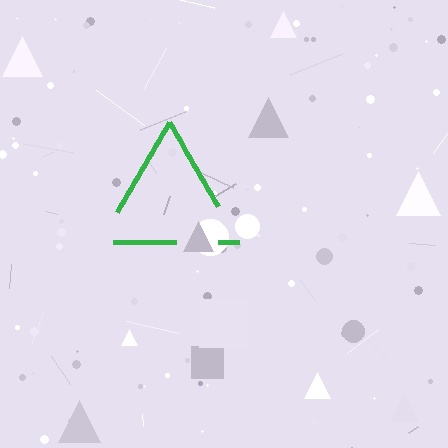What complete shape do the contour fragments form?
The contour fragments form a triangle.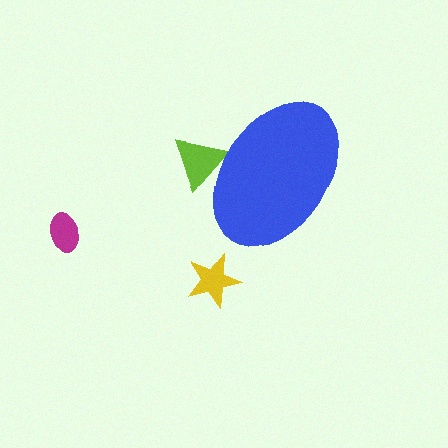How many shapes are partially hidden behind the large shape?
1 shape is partially hidden.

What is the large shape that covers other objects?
A blue ellipse.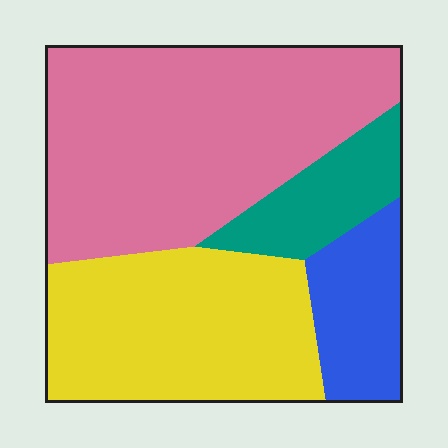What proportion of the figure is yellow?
Yellow covers roughly 30% of the figure.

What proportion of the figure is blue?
Blue covers about 10% of the figure.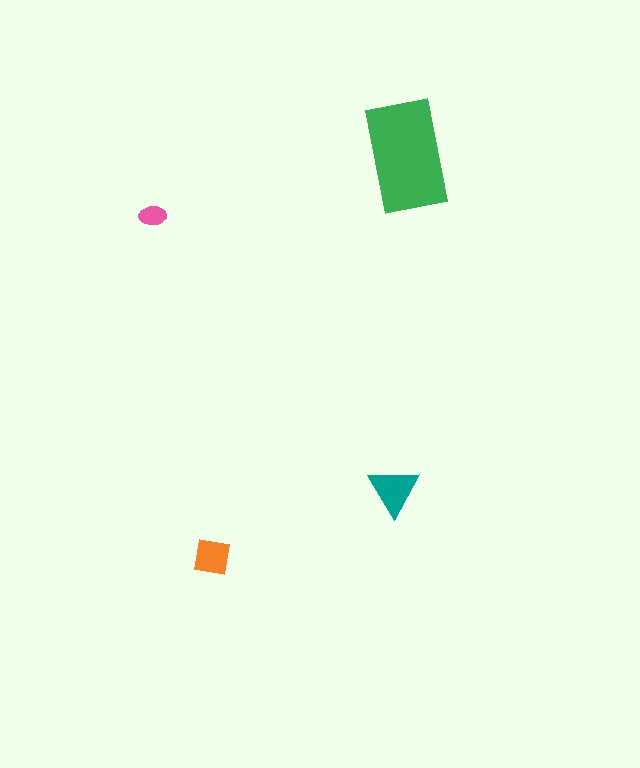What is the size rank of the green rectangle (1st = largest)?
1st.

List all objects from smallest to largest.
The pink ellipse, the orange square, the teal triangle, the green rectangle.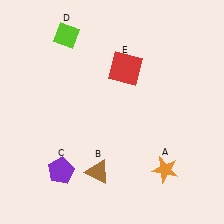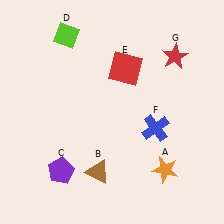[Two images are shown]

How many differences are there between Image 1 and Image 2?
There are 2 differences between the two images.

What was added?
A blue cross (F), a red star (G) were added in Image 2.